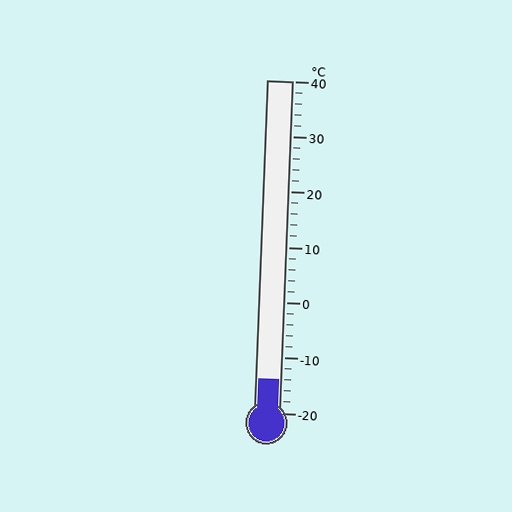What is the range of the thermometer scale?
The thermometer scale ranges from -20°C to 40°C.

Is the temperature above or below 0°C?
The temperature is below 0°C.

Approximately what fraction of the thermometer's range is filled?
The thermometer is filled to approximately 10% of its range.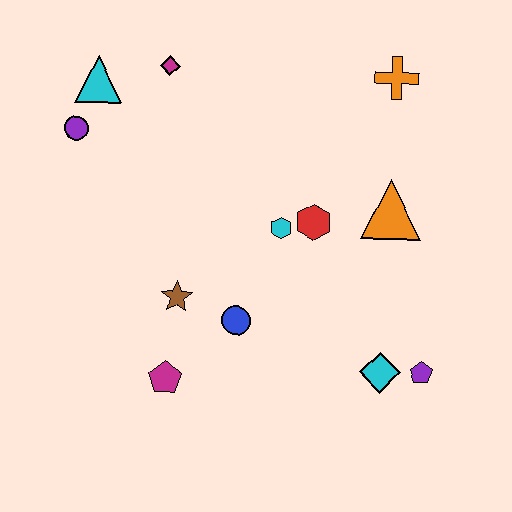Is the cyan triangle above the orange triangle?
Yes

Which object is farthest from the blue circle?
The orange cross is farthest from the blue circle.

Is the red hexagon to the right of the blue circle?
Yes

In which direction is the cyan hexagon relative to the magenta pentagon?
The cyan hexagon is above the magenta pentagon.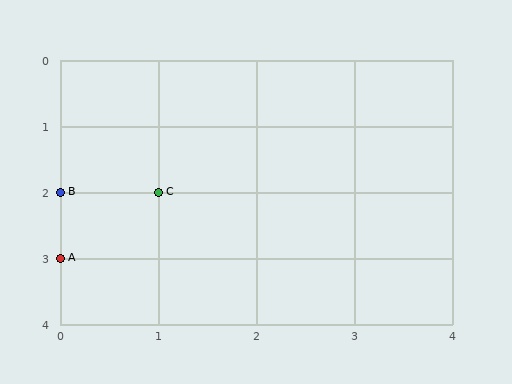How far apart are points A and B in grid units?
Points A and B are 1 row apart.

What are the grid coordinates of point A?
Point A is at grid coordinates (0, 3).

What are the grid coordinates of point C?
Point C is at grid coordinates (1, 2).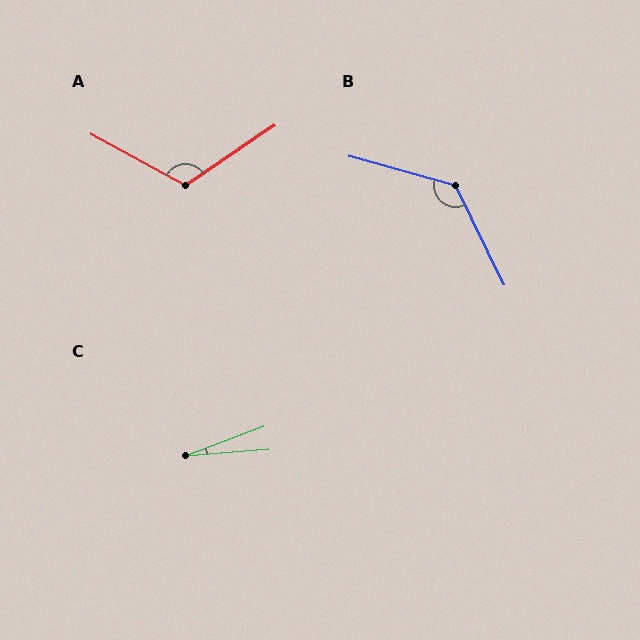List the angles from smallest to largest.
C (15°), A (118°), B (132°).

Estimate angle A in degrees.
Approximately 118 degrees.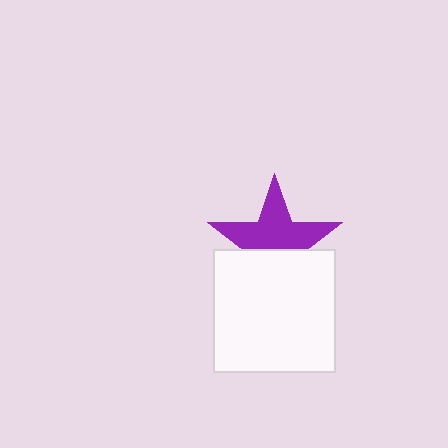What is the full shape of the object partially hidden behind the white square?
The partially hidden object is a purple star.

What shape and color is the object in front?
The object in front is a white square.